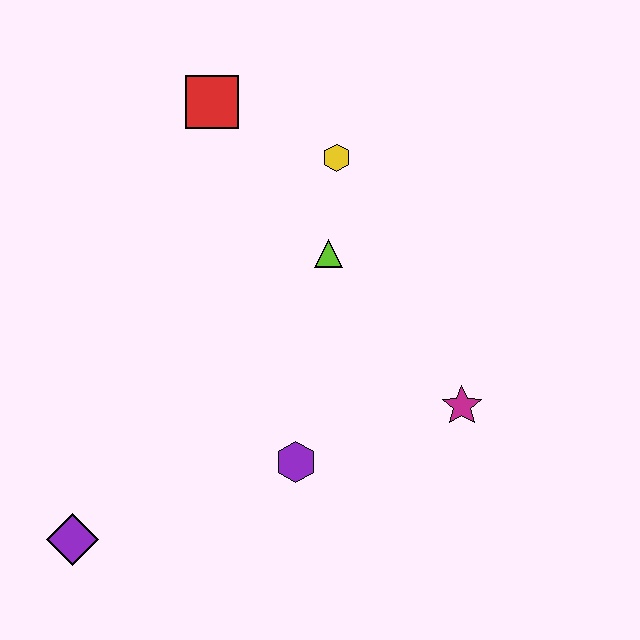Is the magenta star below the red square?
Yes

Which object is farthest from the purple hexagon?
The red square is farthest from the purple hexagon.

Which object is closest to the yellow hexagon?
The lime triangle is closest to the yellow hexagon.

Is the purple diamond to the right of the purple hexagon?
No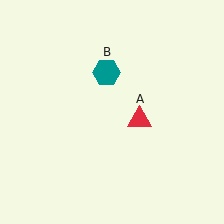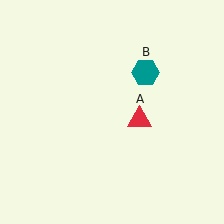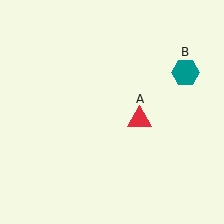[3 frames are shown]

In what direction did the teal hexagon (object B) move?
The teal hexagon (object B) moved right.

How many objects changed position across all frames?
1 object changed position: teal hexagon (object B).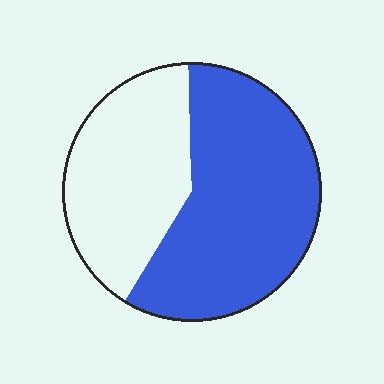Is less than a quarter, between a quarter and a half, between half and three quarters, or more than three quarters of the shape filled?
Between half and three quarters.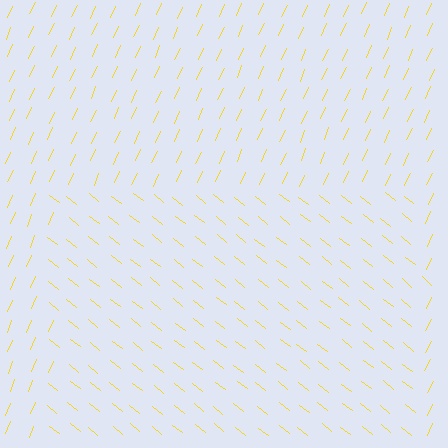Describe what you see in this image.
The image is filled with small yellow line segments. A rectangle region in the image has lines oriented differently from the surrounding lines, creating a visible texture boundary.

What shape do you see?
I see a rectangle.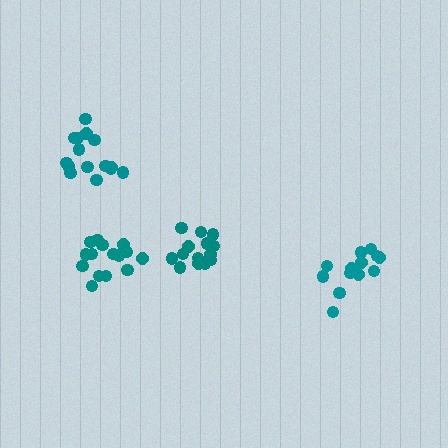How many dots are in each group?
Group 1: 13 dots, Group 2: 14 dots, Group 3: 17 dots, Group 4: 16 dots (60 total).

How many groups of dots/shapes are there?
There are 4 groups.